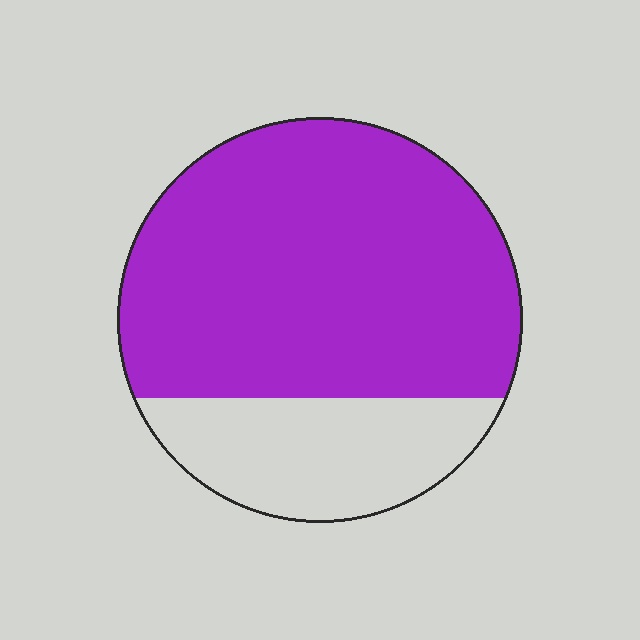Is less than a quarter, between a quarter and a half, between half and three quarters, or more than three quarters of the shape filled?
Between half and three quarters.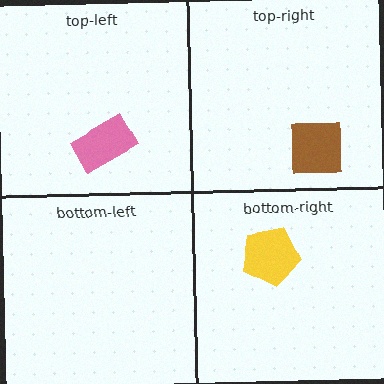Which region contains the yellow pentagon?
The bottom-right region.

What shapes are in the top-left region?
The pink rectangle.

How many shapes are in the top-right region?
1.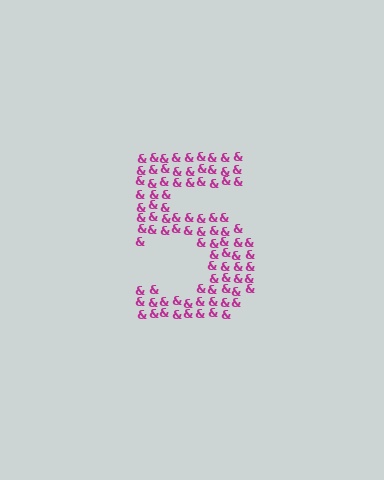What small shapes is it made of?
It is made of small ampersands.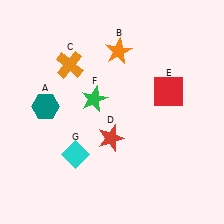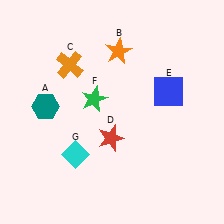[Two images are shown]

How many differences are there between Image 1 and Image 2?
There is 1 difference between the two images.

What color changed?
The square (E) changed from red in Image 1 to blue in Image 2.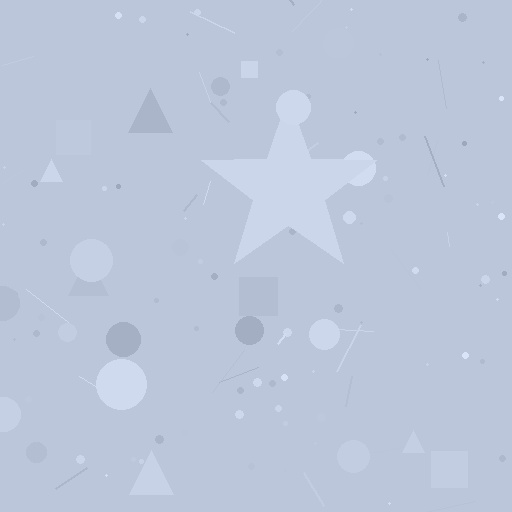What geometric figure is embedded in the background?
A star is embedded in the background.